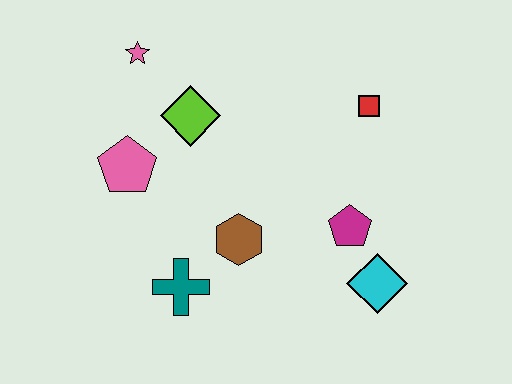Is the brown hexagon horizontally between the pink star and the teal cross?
No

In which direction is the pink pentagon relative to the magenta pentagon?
The pink pentagon is to the left of the magenta pentagon.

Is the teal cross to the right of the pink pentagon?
Yes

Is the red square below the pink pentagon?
No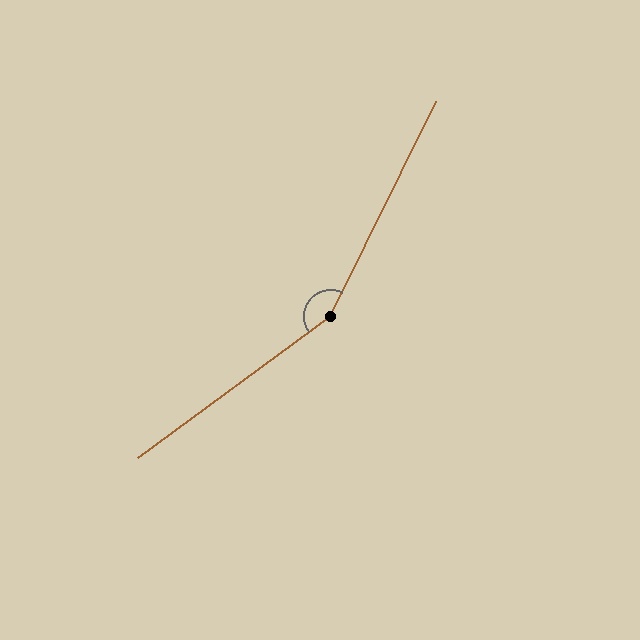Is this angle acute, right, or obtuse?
It is obtuse.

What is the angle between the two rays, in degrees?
Approximately 152 degrees.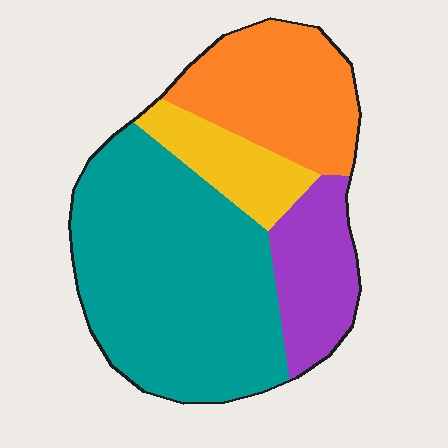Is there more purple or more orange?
Orange.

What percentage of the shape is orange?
Orange takes up between a sixth and a third of the shape.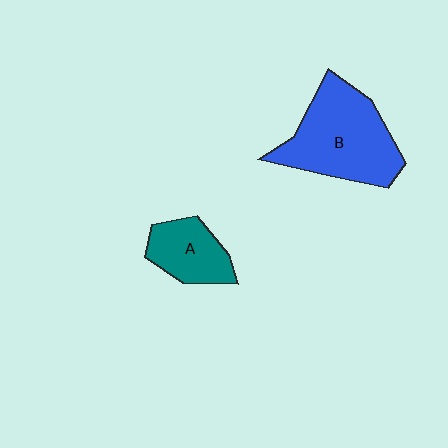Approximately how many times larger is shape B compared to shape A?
Approximately 2.0 times.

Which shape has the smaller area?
Shape A (teal).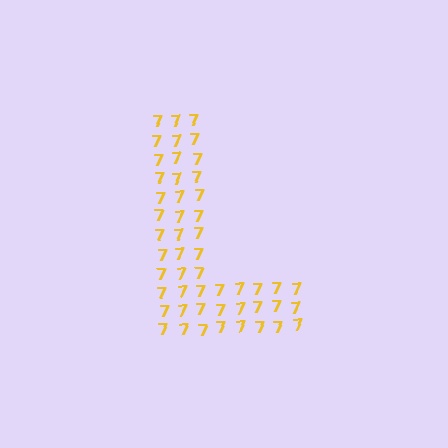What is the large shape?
The large shape is the letter L.